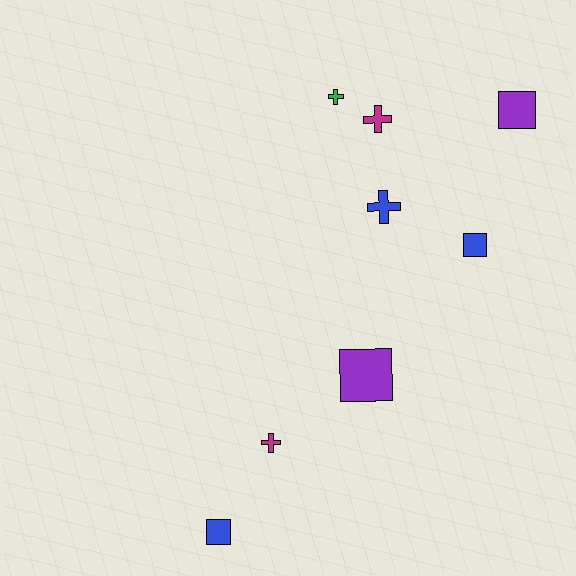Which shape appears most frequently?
Cross, with 4 objects.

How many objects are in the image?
There are 8 objects.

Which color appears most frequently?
Blue, with 3 objects.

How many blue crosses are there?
There is 1 blue cross.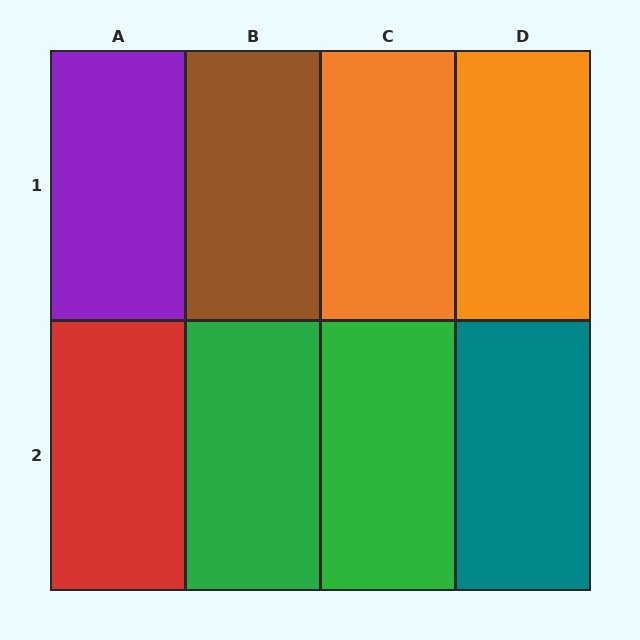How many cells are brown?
1 cell is brown.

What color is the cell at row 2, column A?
Red.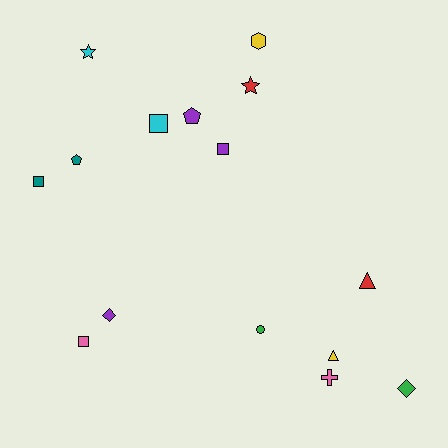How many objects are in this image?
There are 15 objects.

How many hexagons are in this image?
There is 1 hexagon.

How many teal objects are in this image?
There are 2 teal objects.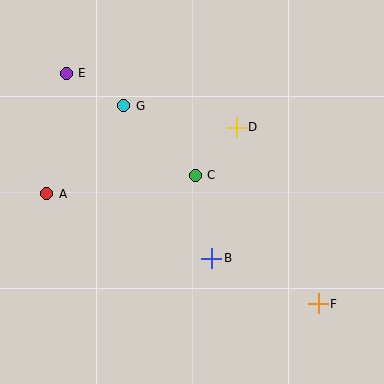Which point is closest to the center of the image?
Point C at (195, 175) is closest to the center.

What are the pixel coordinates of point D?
Point D is at (236, 127).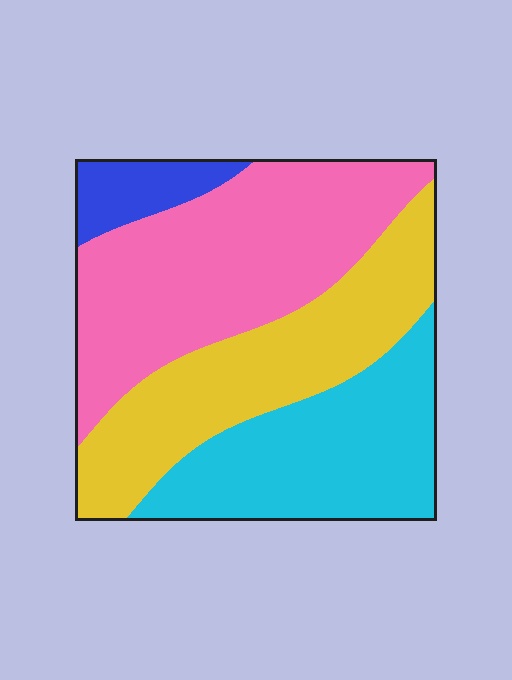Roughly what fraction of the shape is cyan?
Cyan covers 27% of the shape.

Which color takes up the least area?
Blue, at roughly 5%.